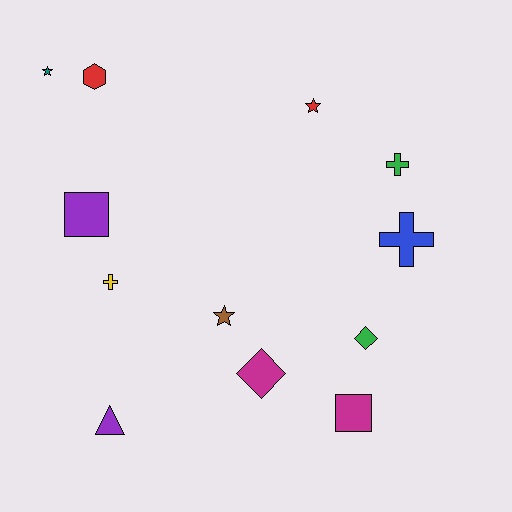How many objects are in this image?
There are 12 objects.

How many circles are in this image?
There are no circles.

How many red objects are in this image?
There are 2 red objects.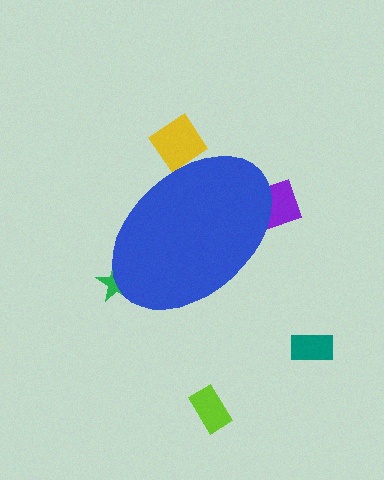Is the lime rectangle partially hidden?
No, the lime rectangle is fully visible.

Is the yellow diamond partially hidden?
Yes, the yellow diamond is partially hidden behind the blue ellipse.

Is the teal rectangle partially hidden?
No, the teal rectangle is fully visible.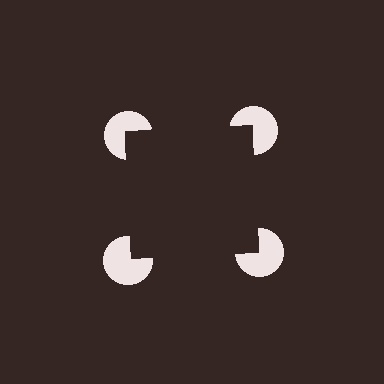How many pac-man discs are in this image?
There are 4 — one at each vertex of the illusory square.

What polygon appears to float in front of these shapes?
An illusory square — its edges are inferred from the aligned wedge cuts in the pac-man discs, not physically drawn.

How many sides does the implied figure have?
4 sides.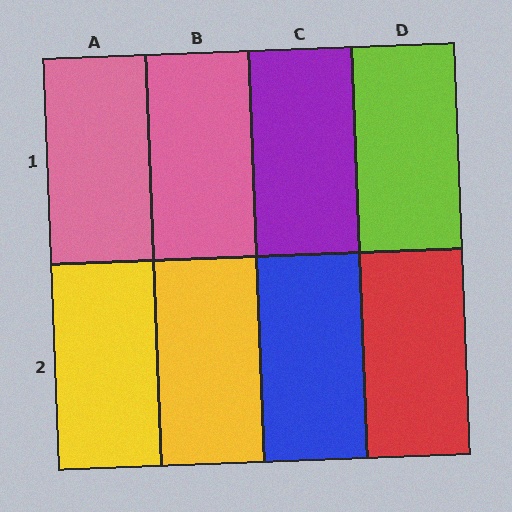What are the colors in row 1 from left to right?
Pink, pink, purple, lime.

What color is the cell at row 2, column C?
Blue.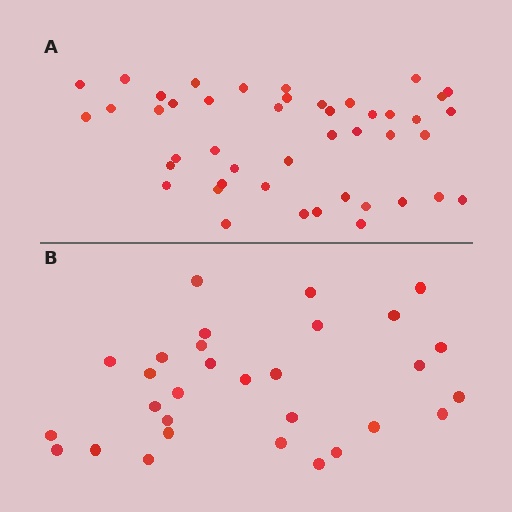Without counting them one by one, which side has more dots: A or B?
Region A (the top region) has more dots.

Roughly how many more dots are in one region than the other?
Region A has approximately 15 more dots than region B.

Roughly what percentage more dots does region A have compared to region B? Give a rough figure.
About 50% more.